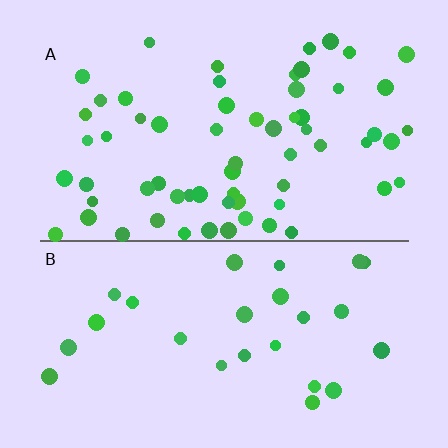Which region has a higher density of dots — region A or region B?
A (the top).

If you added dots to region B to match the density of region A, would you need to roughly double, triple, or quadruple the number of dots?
Approximately double.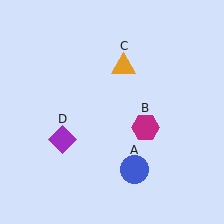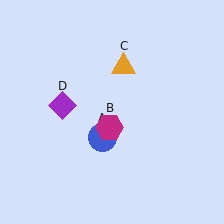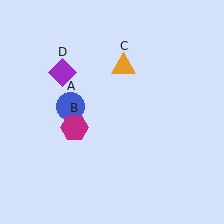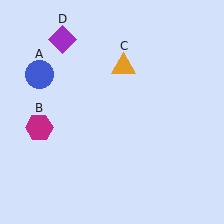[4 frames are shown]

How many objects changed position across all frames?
3 objects changed position: blue circle (object A), magenta hexagon (object B), purple diamond (object D).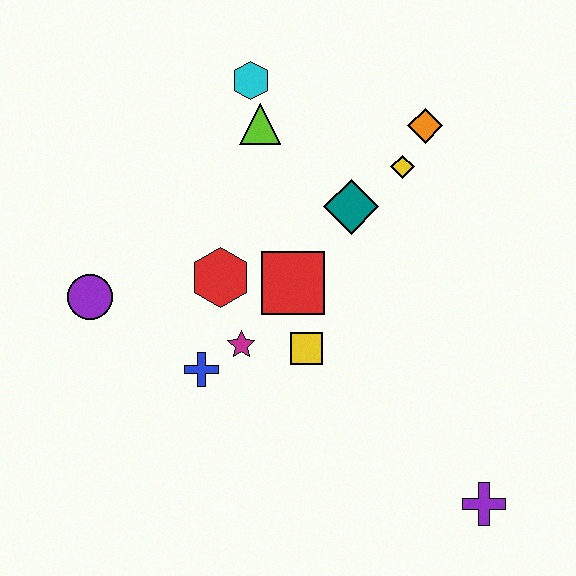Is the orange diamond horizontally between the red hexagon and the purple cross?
Yes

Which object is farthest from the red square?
The purple cross is farthest from the red square.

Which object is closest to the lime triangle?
The cyan hexagon is closest to the lime triangle.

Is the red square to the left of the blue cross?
No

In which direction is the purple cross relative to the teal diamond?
The purple cross is below the teal diamond.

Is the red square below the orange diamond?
Yes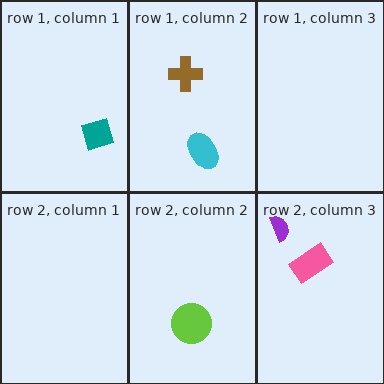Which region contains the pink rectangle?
The row 2, column 3 region.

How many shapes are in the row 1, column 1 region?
1.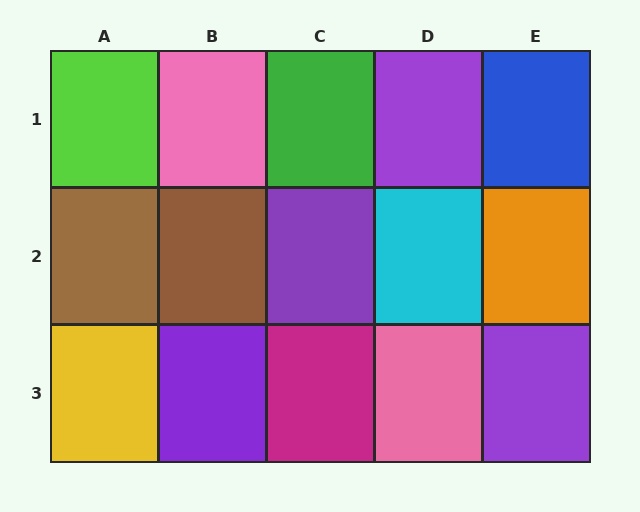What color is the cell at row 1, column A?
Lime.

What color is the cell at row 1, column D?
Purple.